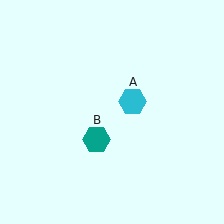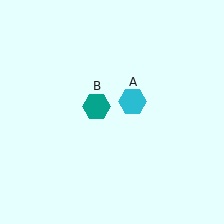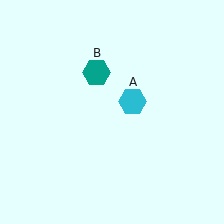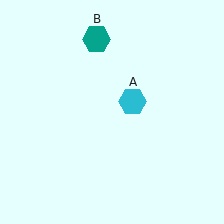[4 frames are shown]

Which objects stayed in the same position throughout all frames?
Cyan hexagon (object A) remained stationary.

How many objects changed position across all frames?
1 object changed position: teal hexagon (object B).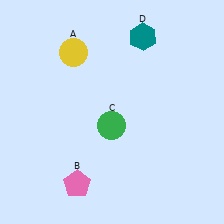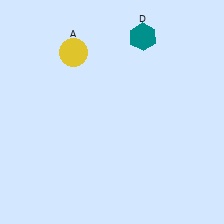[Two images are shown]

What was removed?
The green circle (C), the pink pentagon (B) were removed in Image 2.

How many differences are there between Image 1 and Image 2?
There are 2 differences between the two images.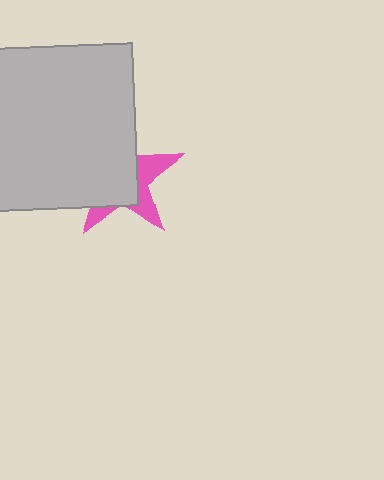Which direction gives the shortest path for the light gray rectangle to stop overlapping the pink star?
Moving toward the upper-left gives the shortest separation.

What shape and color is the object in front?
The object in front is a light gray rectangle.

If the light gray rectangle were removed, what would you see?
You would see the complete pink star.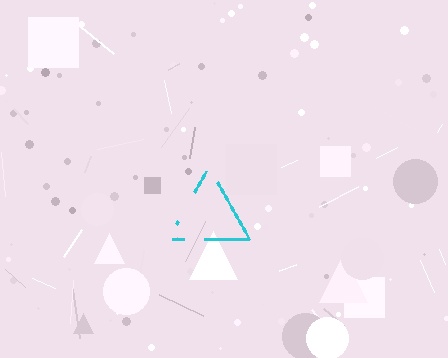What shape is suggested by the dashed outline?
The dashed outline suggests a triangle.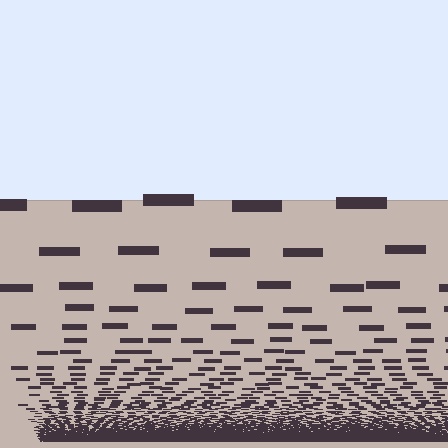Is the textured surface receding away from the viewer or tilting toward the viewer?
The surface appears to tilt toward the viewer. Texture elements get larger and sparser toward the top.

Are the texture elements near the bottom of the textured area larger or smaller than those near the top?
Smaller. The gradient is inverted — elements near the bottom are smaller and denser.